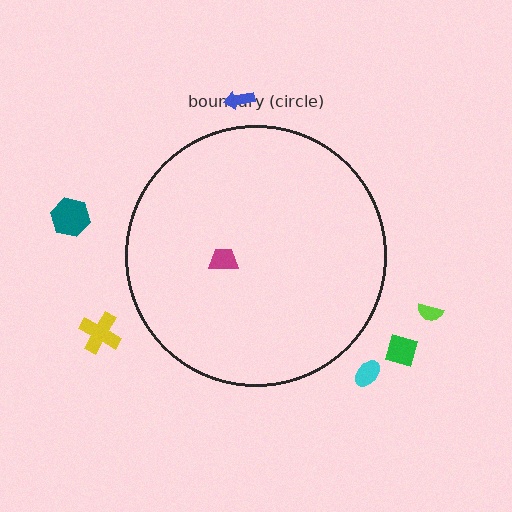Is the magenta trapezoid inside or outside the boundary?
Inside.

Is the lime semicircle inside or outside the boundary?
Outside.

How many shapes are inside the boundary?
1 inside, 6 outside.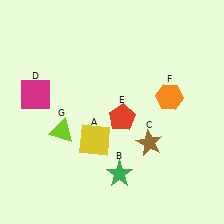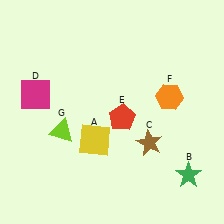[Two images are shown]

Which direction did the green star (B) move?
The green star (B) moved right.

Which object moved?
The green star (B) moved right.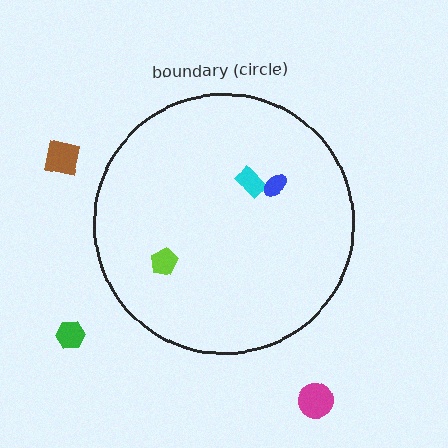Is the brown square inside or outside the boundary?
Outside.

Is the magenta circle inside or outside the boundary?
Outside.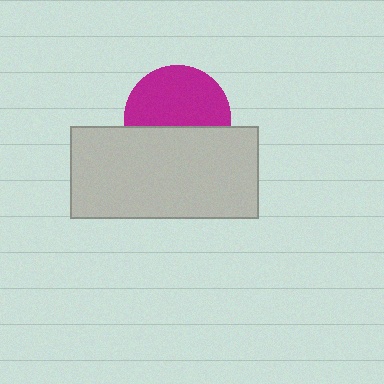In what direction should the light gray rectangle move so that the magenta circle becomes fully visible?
The light gray rectangle should move down. That is the shortest direction to clear the overlap and leave the magenta circle fully visible.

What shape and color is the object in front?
The object in front is a light gray rectangle.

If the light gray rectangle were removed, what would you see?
You would see the complete magenta circle.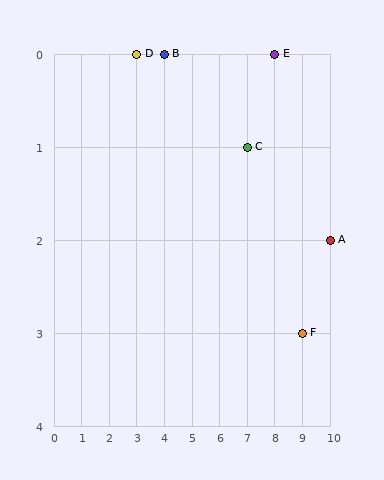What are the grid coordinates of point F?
Point F is at grid coordinates (9, 3).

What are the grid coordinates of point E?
Point E is at grid coordinates (8, 0).